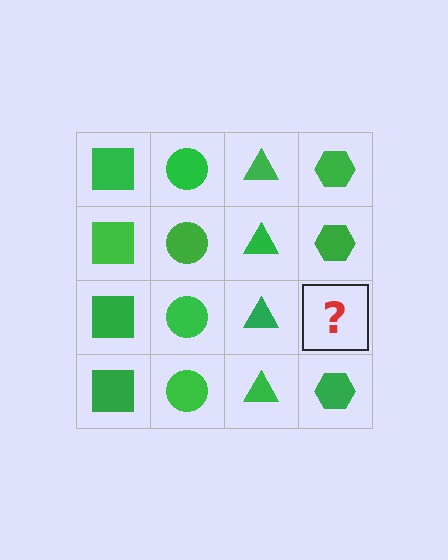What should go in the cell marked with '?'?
The missing cell should contain a green hexagon.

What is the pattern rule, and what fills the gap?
The rule is that each column has a consistent shape. The gap should be filled with a green hexagon.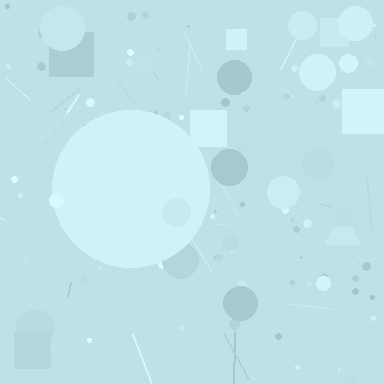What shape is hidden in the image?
A circle is hidden in the image.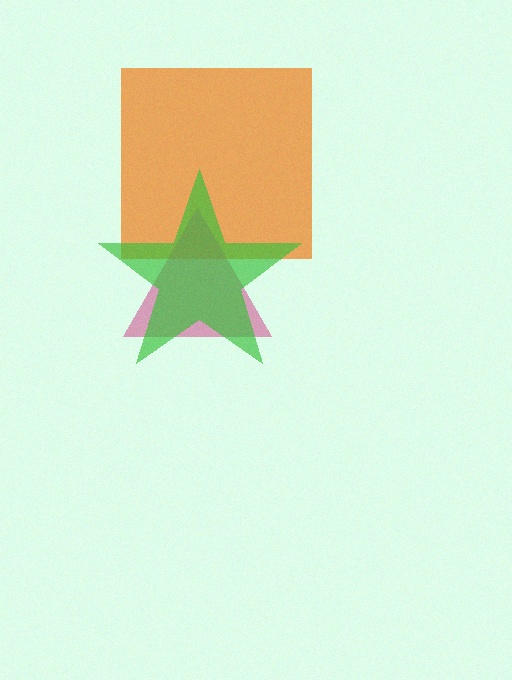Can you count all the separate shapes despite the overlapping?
Yes, there are 3 separate shapes.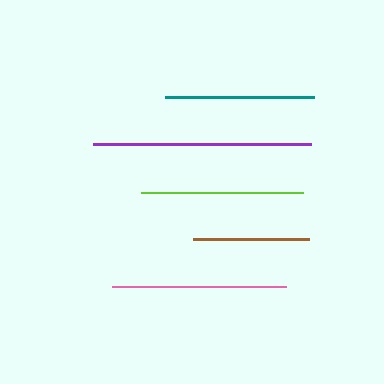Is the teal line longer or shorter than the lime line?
The lime line is longer than the teal line.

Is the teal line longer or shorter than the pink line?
The pink line is longer than the teal line.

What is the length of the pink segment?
The pink segment is approximately 175 pixels long.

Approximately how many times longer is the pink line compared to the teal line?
The pink line is approximately 1.2 times the length of the teal line.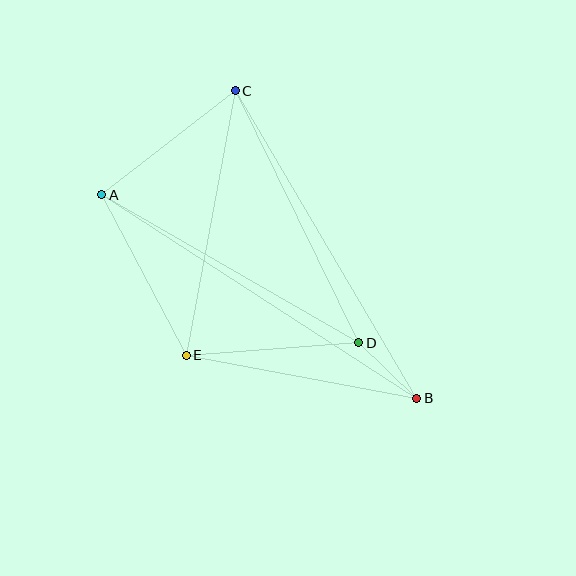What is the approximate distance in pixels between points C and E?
The distance between C and E is approximately 269 pixels.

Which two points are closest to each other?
Points B and D are closest to each other.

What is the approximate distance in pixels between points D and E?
The distance between D and E is approximately 173 pixels.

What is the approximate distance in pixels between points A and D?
The distance between A and D is approximately 297 pixels.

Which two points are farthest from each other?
Points A and B are farthest from each other.